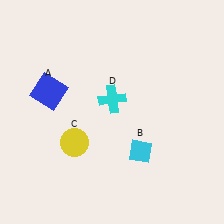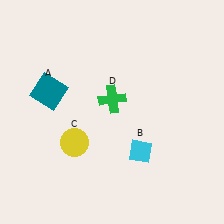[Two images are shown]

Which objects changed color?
A changed from blue to teal. D changed from cyan to green.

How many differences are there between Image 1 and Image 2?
There are 2 differences between the two images.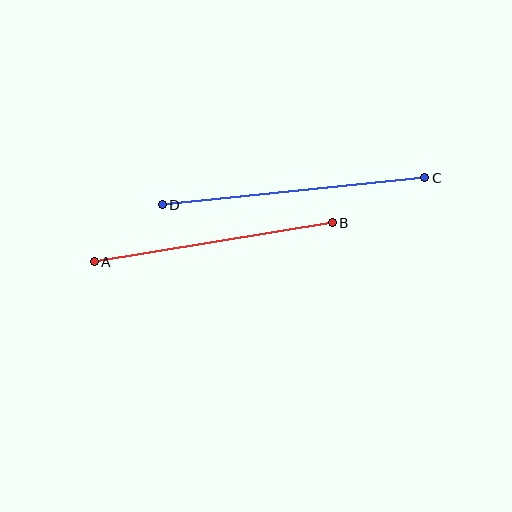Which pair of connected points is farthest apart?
Points C and D are farthest apart.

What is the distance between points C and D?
The distance is approximately 264 pixels.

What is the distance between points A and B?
The distance is approximately 241 pixels.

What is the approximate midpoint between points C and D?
The midpoint is at approximately (293, 191) pixels.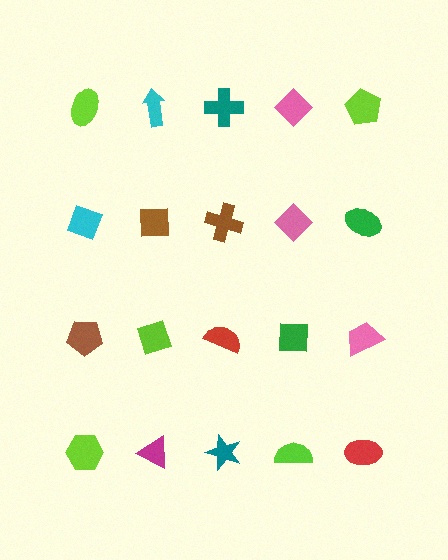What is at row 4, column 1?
A lime hexagon.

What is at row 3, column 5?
A pink trapezoid.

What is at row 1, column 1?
A lime ellipse.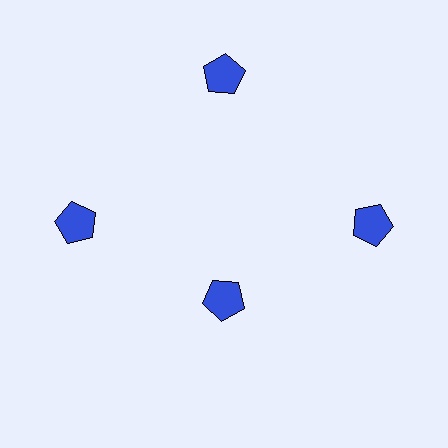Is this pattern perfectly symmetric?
No. The 4 blue pentagons are arranged in a ring, but one element near the 6 o'clock position is pulled inward toward the center, breaking the 4-fold rotational symmetry.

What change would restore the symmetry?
The symmetry would be restored by moving it outward, back onto the ring so that all 4 pentagons sit at equal angles and equal distance from the center.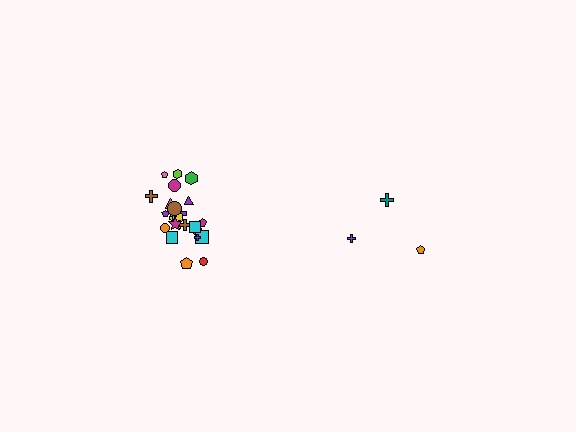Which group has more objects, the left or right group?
The left group.